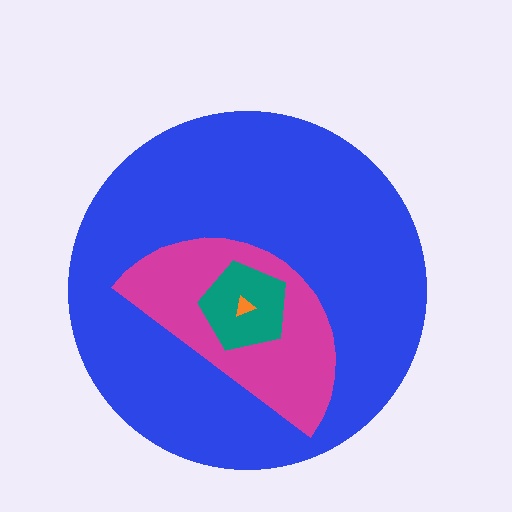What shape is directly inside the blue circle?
The magenta semicircle.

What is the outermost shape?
The blue circle.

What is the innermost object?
The orange triangle.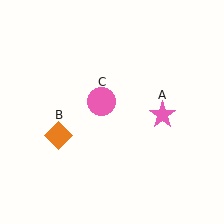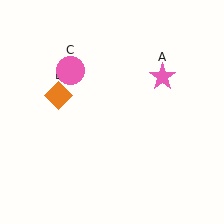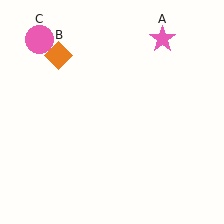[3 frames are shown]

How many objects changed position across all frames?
3 objects changed position: pink star (object A), orange diamond (object B), pink circle (object C).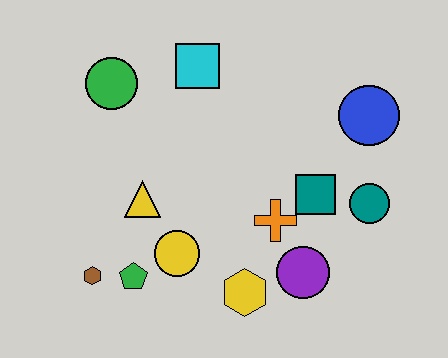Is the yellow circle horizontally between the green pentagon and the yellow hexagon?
Yes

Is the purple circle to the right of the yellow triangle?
Yes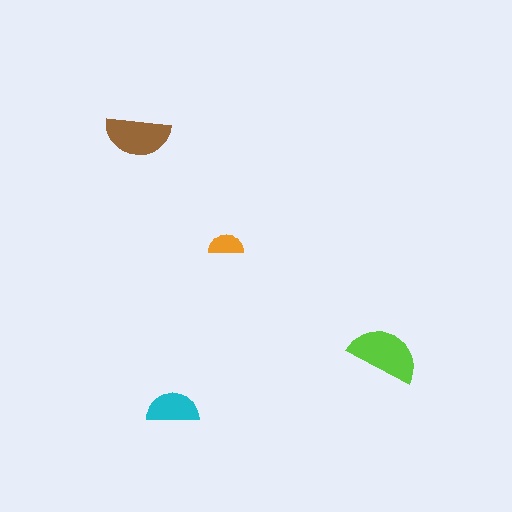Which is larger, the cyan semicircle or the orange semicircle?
The cyan one.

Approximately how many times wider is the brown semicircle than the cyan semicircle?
About 1.5 times wider.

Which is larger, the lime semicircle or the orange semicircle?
The lime one.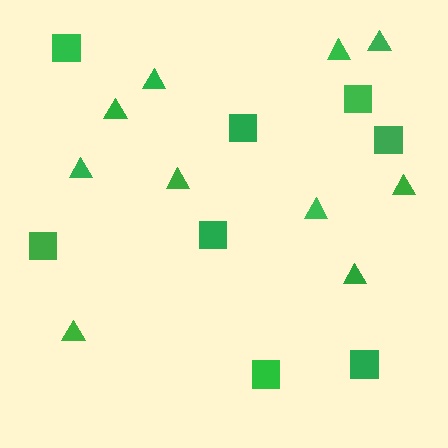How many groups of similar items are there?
There are 2 groups: one group of squares (8) and one group of triangles (10).